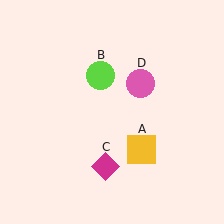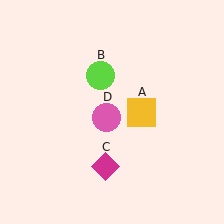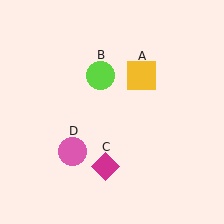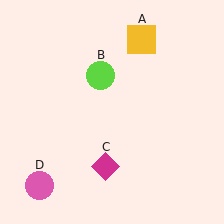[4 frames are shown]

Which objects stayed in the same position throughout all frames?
Lime circle (object B) and magenta diamond (object C) remained stationary.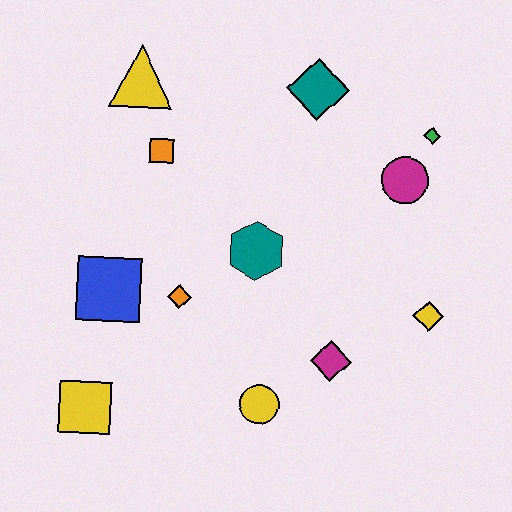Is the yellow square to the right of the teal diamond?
No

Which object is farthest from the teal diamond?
The yellow square is farthest from the teal diamond.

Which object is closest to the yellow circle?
The magenta diamond is closest to the yellow circle.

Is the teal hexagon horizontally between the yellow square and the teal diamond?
Yes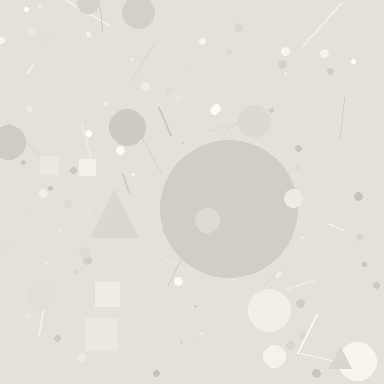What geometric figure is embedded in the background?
A circle is embedded in the background.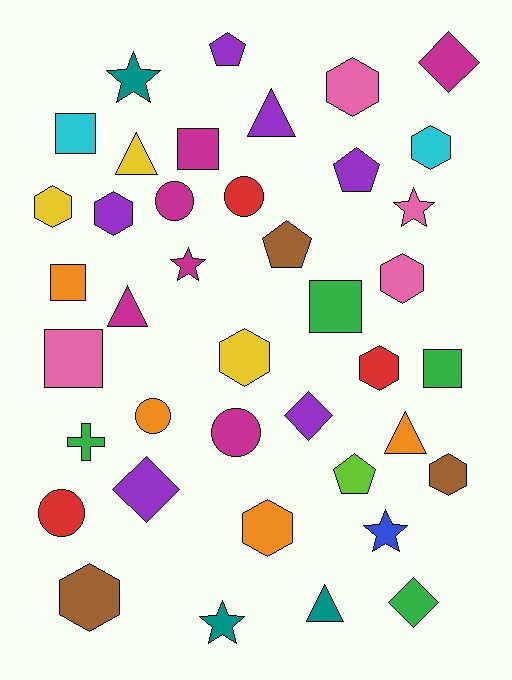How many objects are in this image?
There are 40 objects.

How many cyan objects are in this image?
There are 2 cyan objects.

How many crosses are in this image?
There is 1 cross.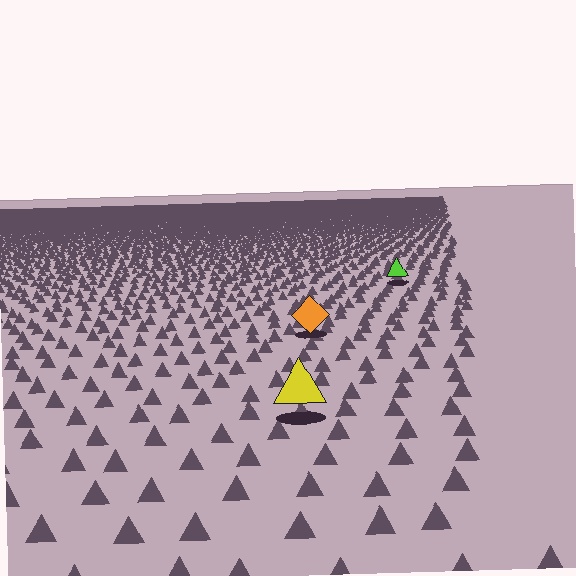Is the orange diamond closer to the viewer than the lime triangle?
Yes. The orange diamond is closer — you can tell from the texture gradient: the ground texture is coarser near it.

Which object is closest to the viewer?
The yellow triangle is closest. The texture marks near it are larger and more spread out.